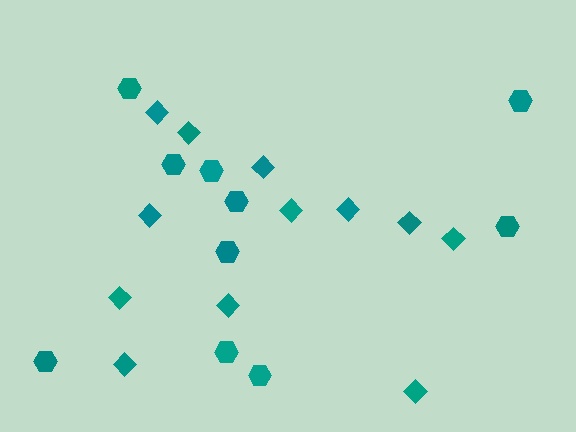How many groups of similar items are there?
There are 2 groups: one group of hexagons (10) and one group of diamonds (12).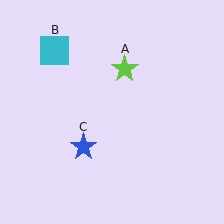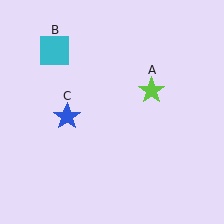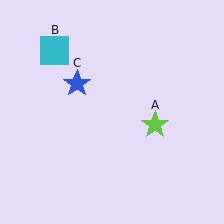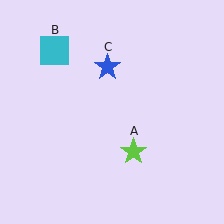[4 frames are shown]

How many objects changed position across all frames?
2 objects changed position: lime star (object A), blue star (object C).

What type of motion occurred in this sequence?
The lime star (object A), blue star (object C) rotated clockwise around the center of the scene.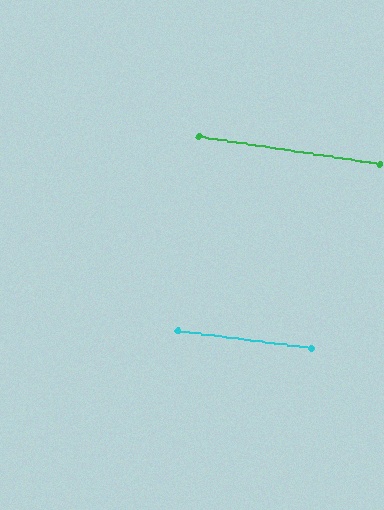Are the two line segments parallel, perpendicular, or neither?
Parallel — their directions differ by only 1.4°.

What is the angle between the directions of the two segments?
Approximately 1 degree.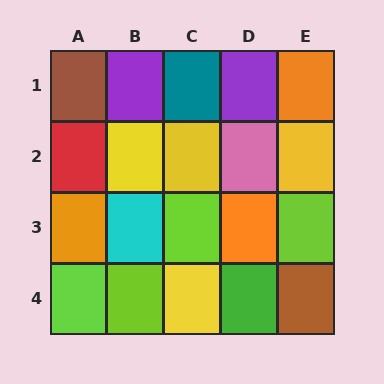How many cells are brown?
2 cells are brown.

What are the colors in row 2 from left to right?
Red, yellow, yellow, pink, yellow.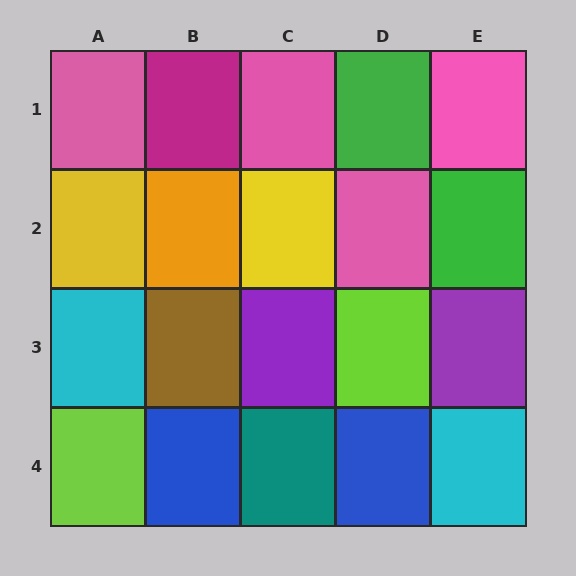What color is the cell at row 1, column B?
Magenta.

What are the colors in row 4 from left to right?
Lime, blue, teal, blue, cyan.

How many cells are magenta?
1 cell is magenta.